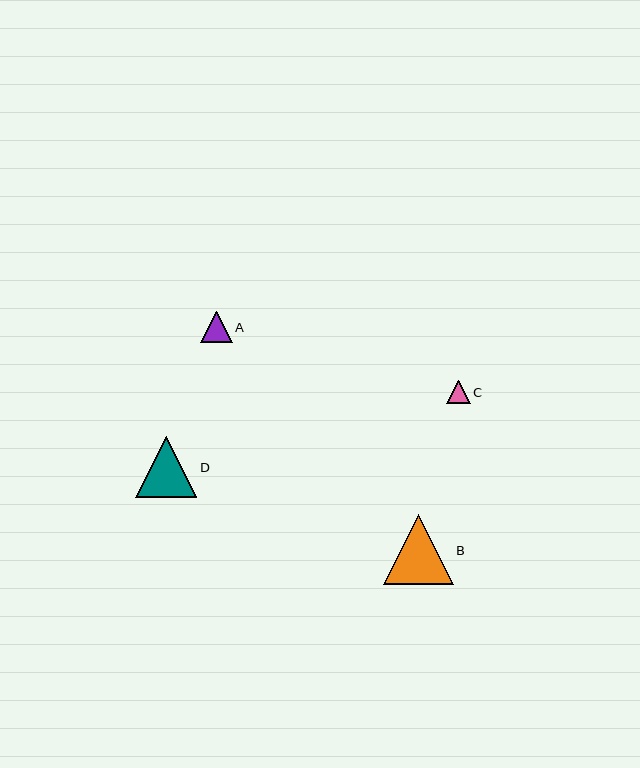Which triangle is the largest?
Triangle B is the largest with a size of approximately 70 pixels.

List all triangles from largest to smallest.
From largest to smallest: B, D, A, C.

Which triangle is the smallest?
Triangle C is the smallest with a size of approximately 23 pixels.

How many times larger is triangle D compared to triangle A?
Triangle D is approximately 1.9 times the size of triangle A.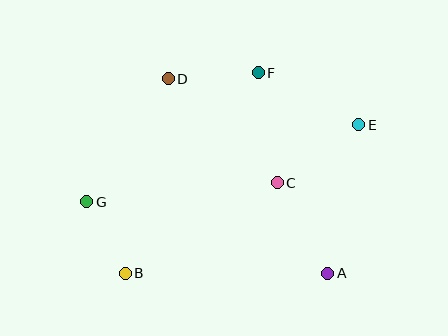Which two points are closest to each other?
Points B and G are closest to each other.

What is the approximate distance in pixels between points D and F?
The distance between D and F is approximately 90 pixels.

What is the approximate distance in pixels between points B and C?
The distance between B and C is approximately 177 pixels.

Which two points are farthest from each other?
Points E and G are farthest from each other.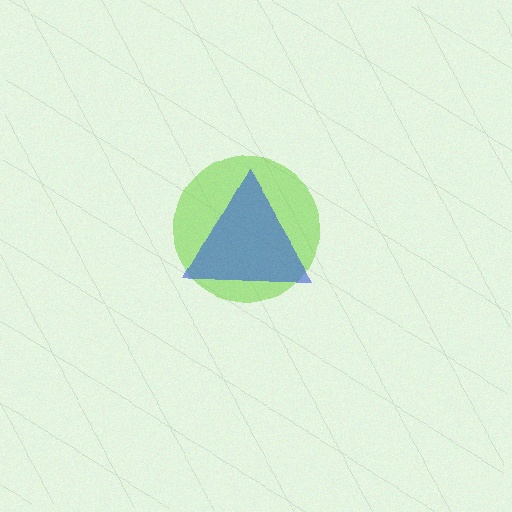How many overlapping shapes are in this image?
There are 2 overlapping shapes in the image.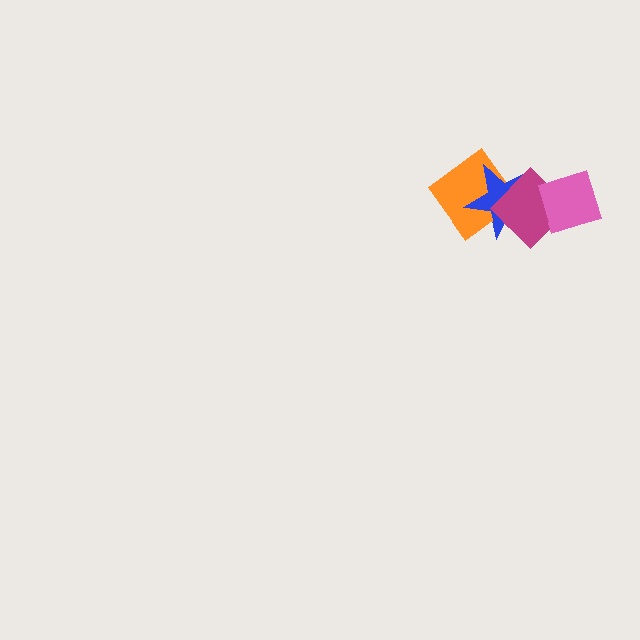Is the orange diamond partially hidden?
Yes, it is partially covered by another shape.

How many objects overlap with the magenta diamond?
3 objects overlap with the magenta diamond.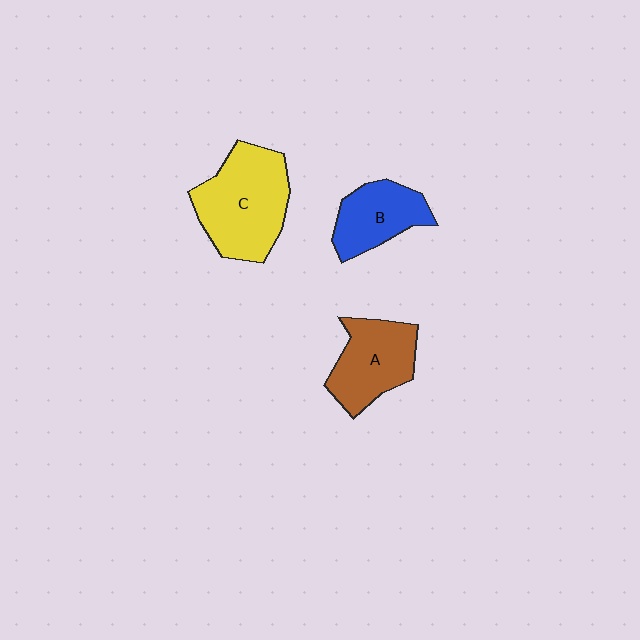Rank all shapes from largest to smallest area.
From largest to smallest: C (yellow), A (brown), B (blue).